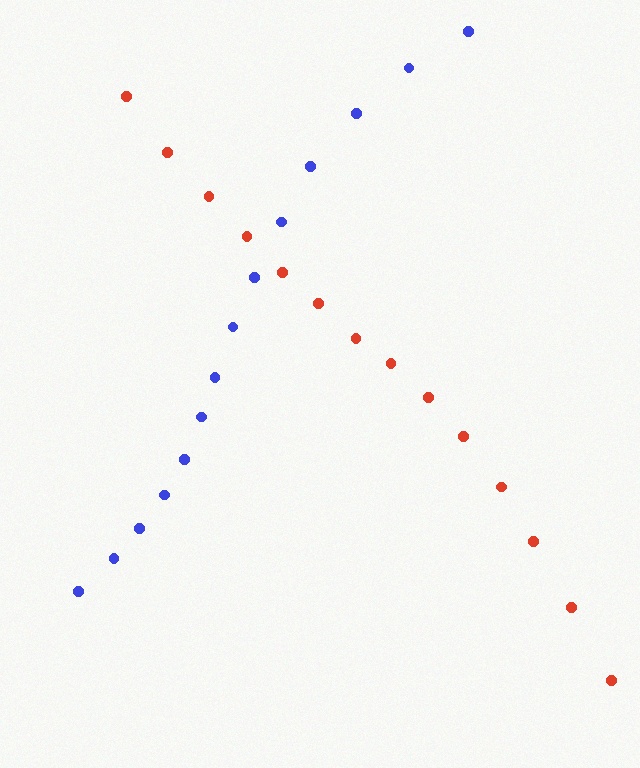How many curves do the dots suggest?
There are 2 distinct paths.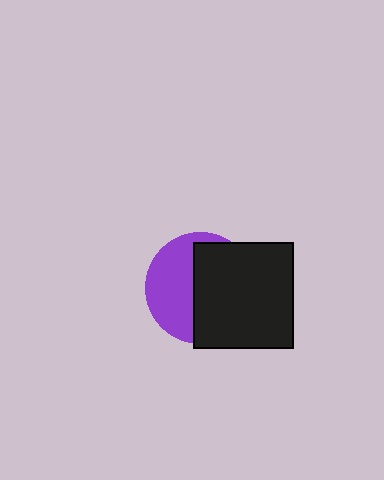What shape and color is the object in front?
The object in front is a black rectangle.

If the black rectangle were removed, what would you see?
You would see the complete purple circle.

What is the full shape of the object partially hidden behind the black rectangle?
The partially hidden object is a purple circle.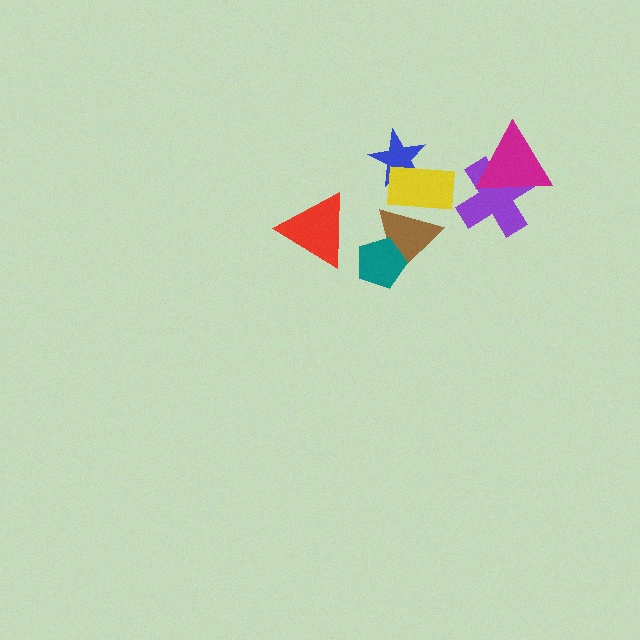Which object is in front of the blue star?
The yellow rectangle is in front of the blue star.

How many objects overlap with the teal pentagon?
1 object overlaps with the teal pentagon.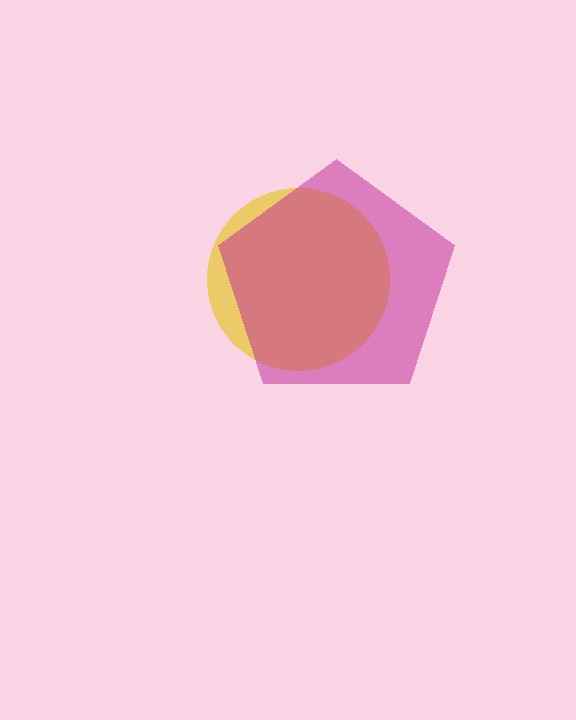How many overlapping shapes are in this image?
There are 2 overlapping shapes in the image.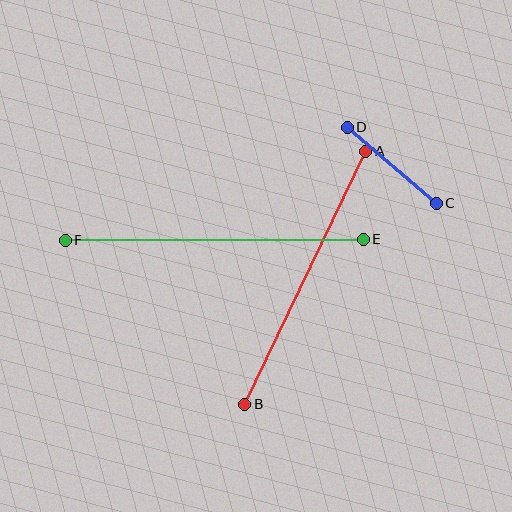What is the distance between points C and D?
The distance is approximately 117 pixels.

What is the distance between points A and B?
The distance is approximately 281 pixels.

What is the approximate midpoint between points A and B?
The midpoint is at approximately (305, 278) pixels.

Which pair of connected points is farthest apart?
Points E and F are farthest apart.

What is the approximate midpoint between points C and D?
The midpoint is at approximately (392, 165) pixels.